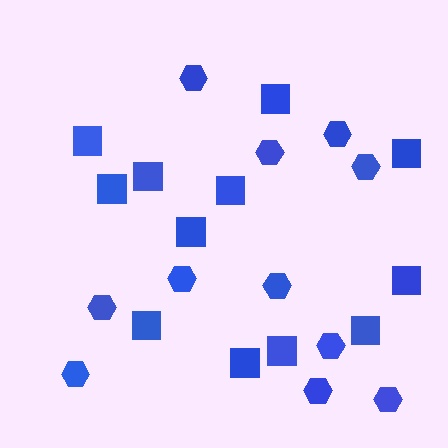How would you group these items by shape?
There are 2 groups: one group of squares (12) and one group of hexagons (11).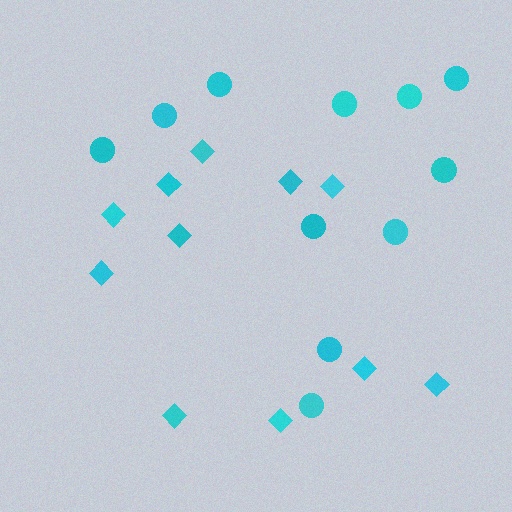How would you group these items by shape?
There are 2 groups: one group of circles (11) and one group of diamonds (11).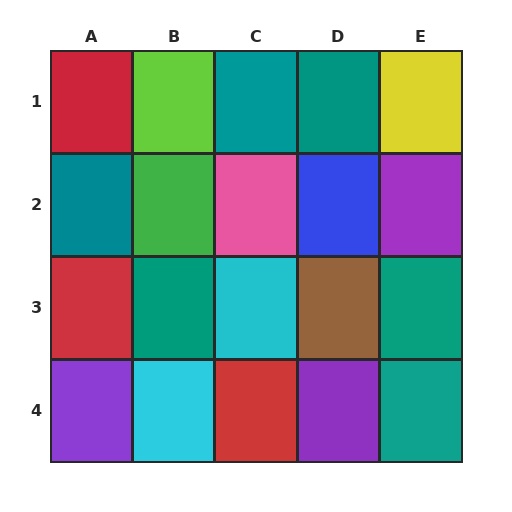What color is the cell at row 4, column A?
Purple.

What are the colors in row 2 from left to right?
Teal, green, pink, blue, purple.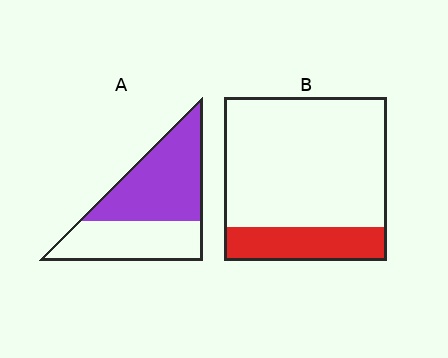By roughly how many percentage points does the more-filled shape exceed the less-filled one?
By roughly 35 percentage points (A over B).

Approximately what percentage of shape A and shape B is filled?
A is approximately 55% and B is approximately 20%.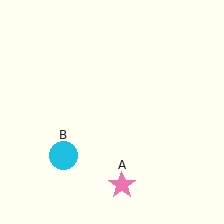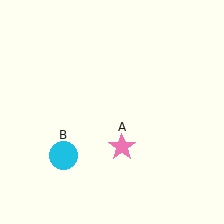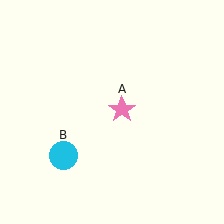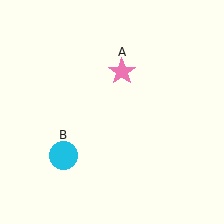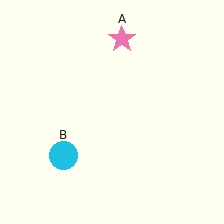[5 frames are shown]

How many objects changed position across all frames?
1 object changed position: pink star (object A).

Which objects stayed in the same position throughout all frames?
Cyan circle (object B) remained stationary.